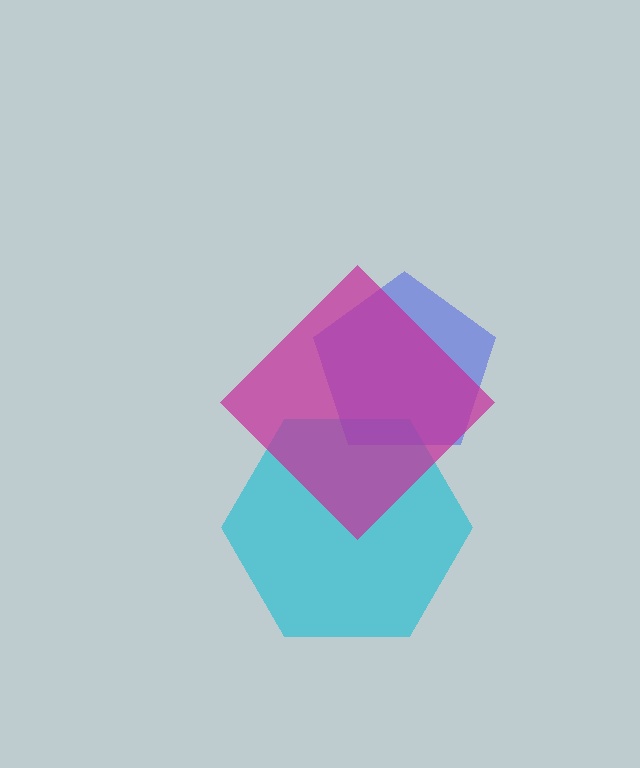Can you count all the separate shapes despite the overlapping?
Yes, there are 3 separate shapes.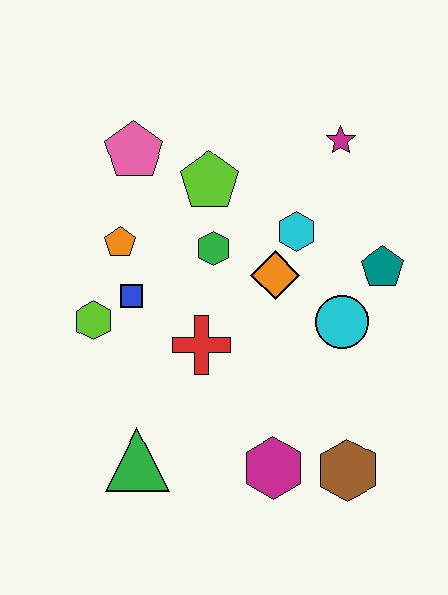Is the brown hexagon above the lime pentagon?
No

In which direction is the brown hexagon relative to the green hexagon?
The brown hexagon is below the green hexagon.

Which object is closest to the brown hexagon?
The magenta hexagon is closest to the brown hexagon.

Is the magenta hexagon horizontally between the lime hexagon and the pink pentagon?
No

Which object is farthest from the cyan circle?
The pink pentagon is farthest from the cyan circle.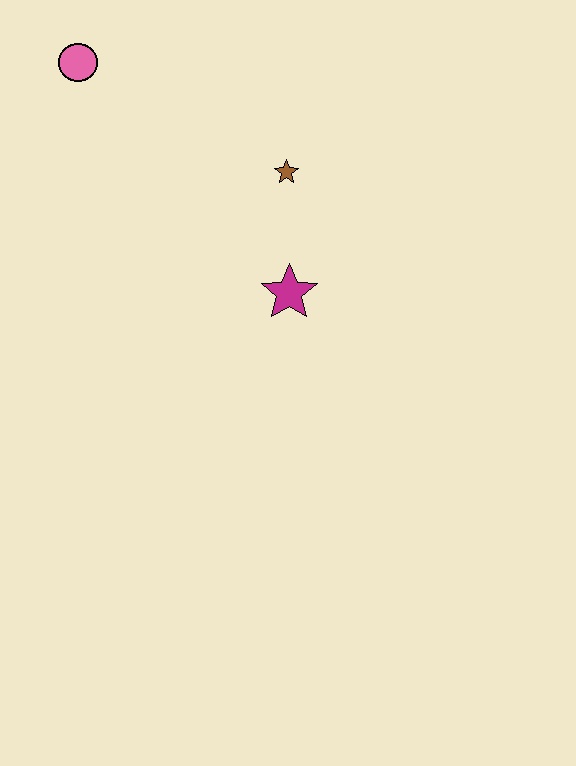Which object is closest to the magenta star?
The brown star is closest to the magenta star.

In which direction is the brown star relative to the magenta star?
The brown star is above the magenta star.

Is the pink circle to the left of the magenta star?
Yes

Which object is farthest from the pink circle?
The magenta star is farthest from the pink circle.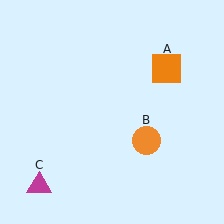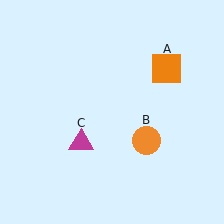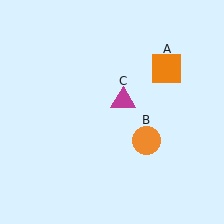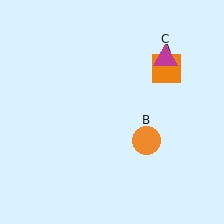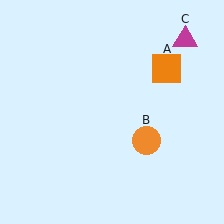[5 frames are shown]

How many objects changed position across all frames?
1 object changed position: magenta triangle (object C).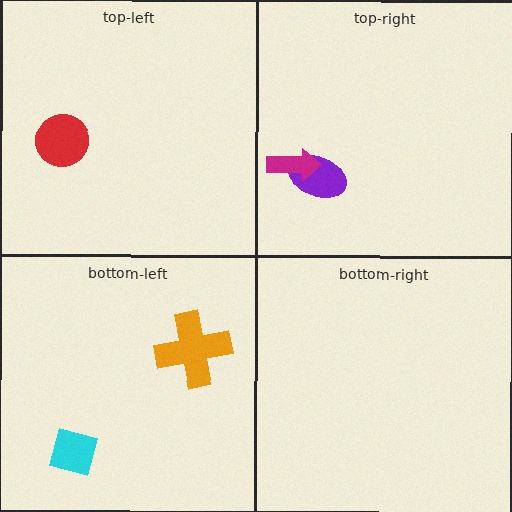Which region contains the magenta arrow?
The top-right region.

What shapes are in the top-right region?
The purple ellipse, the magenta arrow.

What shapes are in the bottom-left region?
The orange cross, the cyan square.